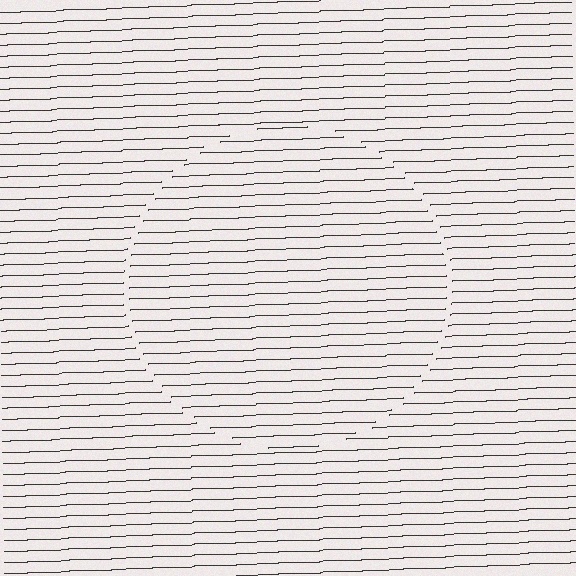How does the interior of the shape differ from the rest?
The interior of the shape contains the same grating, shifted by half a period — the contour is defined by the phase discontinuity where line-ends from the inner and outer gratings abut.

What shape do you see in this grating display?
An illusory circle. The interior of the shape contains the same grating, shifted by half a period — the contour is defined by the phase discontinuity where line-ends from the inner and outer gratings abut.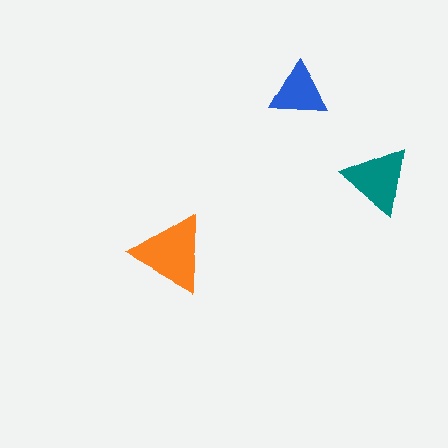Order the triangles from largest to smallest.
the orange one, the teal one, the blue one.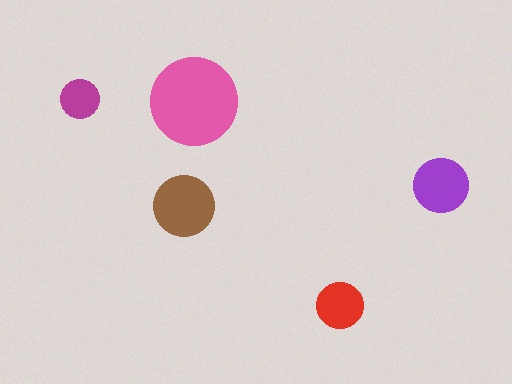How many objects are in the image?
There are 5 objects in the image.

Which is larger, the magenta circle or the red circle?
The red one.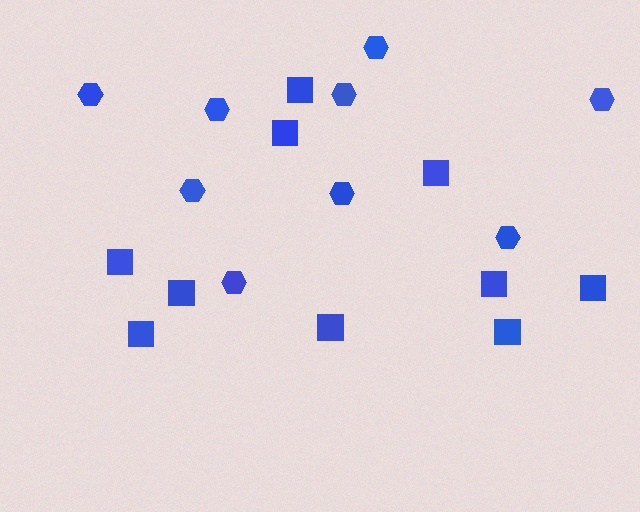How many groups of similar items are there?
There are 2 groups: one group of squares (10) and one group of hexagons (9).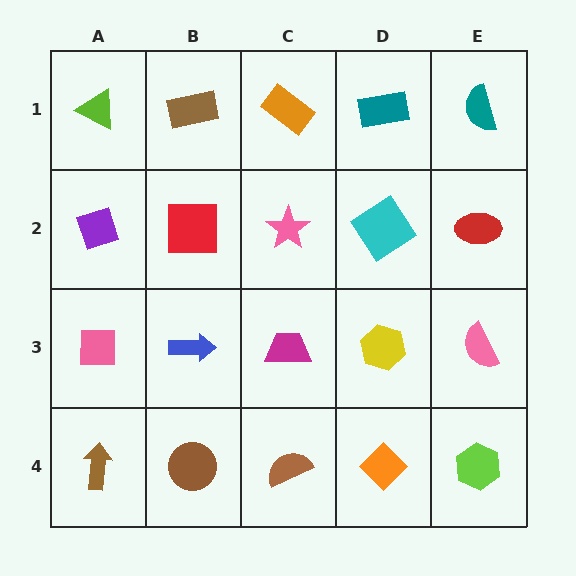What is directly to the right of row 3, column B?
A magenta trapezoid.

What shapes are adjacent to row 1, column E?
A red ellipse (row 2, column E), a teal rectangle (row 1, column D).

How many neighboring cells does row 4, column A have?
2.